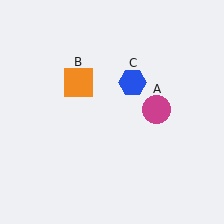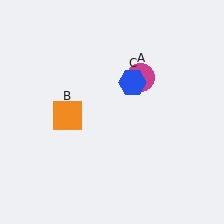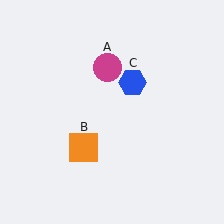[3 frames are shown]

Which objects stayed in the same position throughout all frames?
Blue hexagon (object C) remained stationary.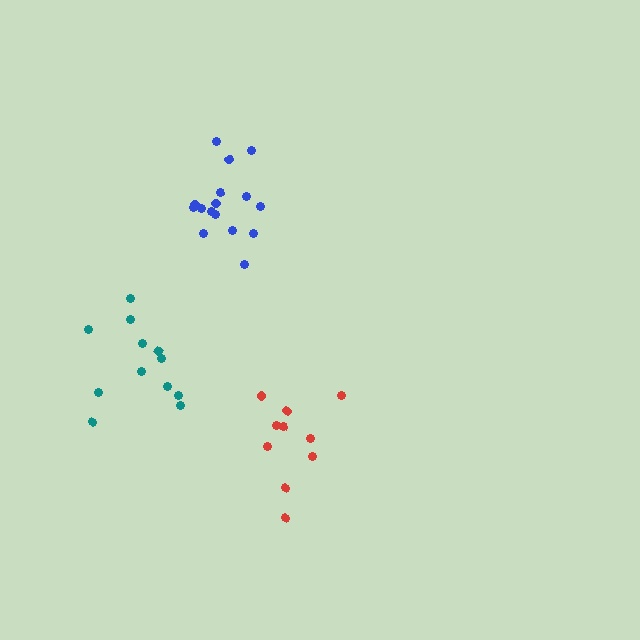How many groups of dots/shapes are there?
There are 3 groups.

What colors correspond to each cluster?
The clusters are colored: blue, teal, red.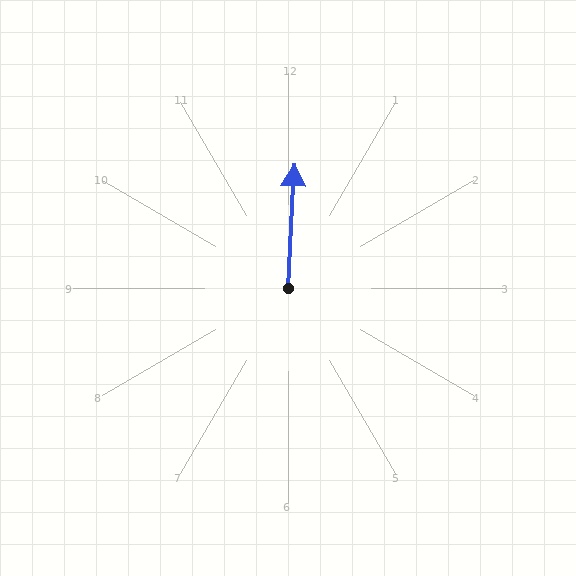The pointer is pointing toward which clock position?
Roughly 12 o'clock.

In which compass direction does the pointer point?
North.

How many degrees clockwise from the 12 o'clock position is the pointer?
Approximately 3 degrees.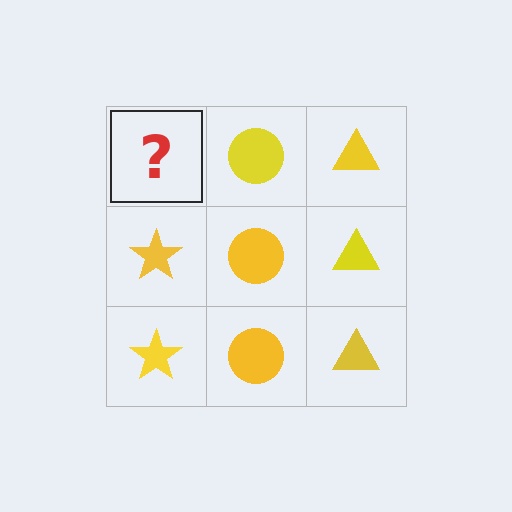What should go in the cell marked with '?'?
The missing cell should contain a yellow star.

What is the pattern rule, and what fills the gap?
The rule is that each column has a consistent shape. The gap should be filled with a yellow star.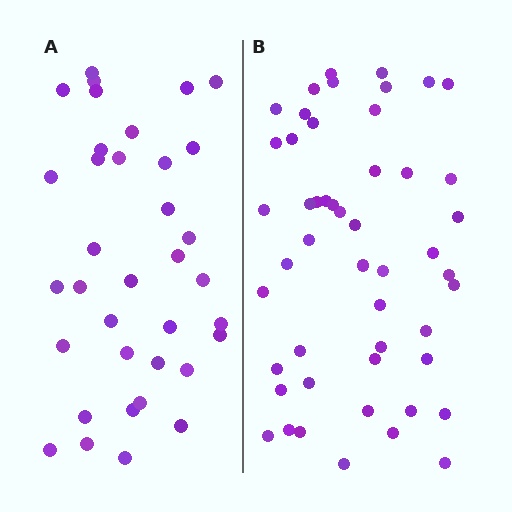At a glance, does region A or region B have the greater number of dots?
Region B (the right region) has more dots.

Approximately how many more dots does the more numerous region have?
Region B has approximately 15 more dots than region A.